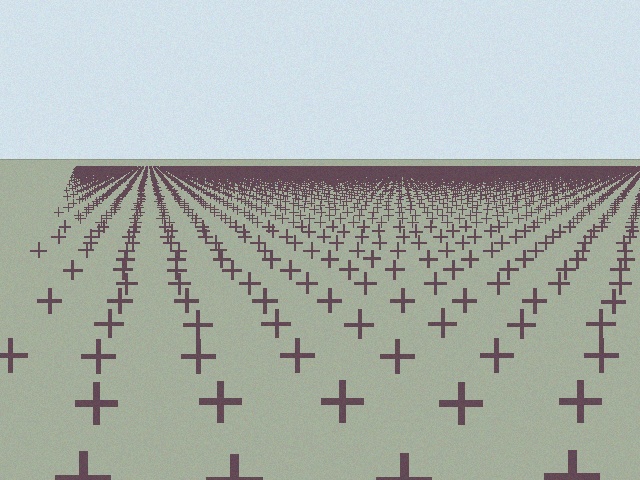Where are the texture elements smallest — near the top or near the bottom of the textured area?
Near the top.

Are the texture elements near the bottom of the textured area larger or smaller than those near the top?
Larger. Near the bottom, elements are closer to the viewer and appear at a bigger on-screen size.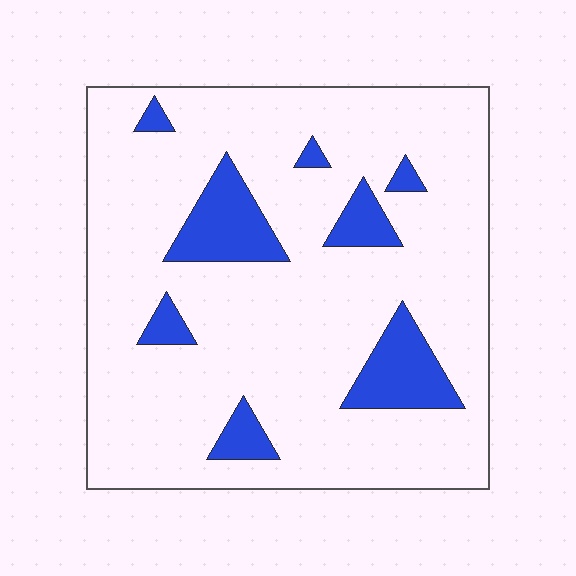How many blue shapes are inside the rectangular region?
8.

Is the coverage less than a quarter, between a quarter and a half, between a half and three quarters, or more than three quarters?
Less than a quarter.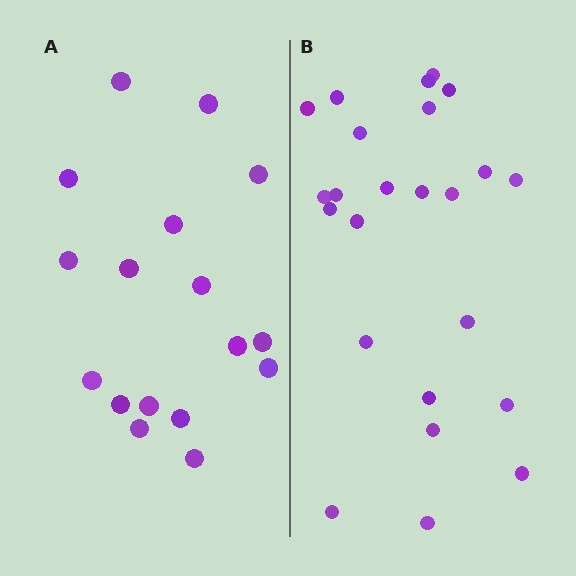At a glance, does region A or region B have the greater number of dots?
Region B (the right region) has more dots.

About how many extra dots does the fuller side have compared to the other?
Region B has roughly 8 or so more dots than region A.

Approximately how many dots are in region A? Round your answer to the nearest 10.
About 20 dots. (The exact count is 17, which rounds to 20.)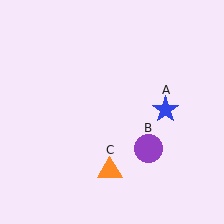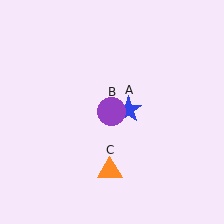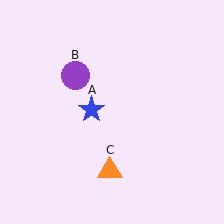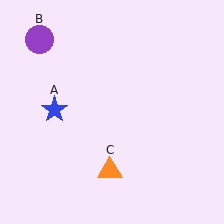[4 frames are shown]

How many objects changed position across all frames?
2 objects changed position: blue star (object A), purple circle (object B).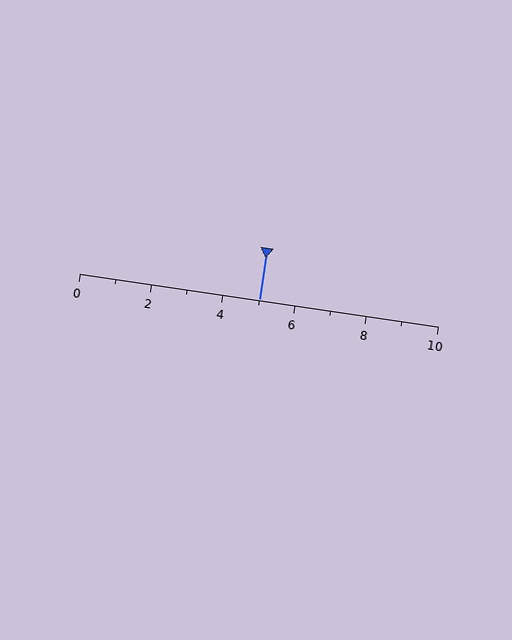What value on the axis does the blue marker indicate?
The marker indicates approximately 5.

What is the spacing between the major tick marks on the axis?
The major ticks are spaced 2 apart.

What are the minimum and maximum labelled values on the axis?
The axis runs from 0 to 10.